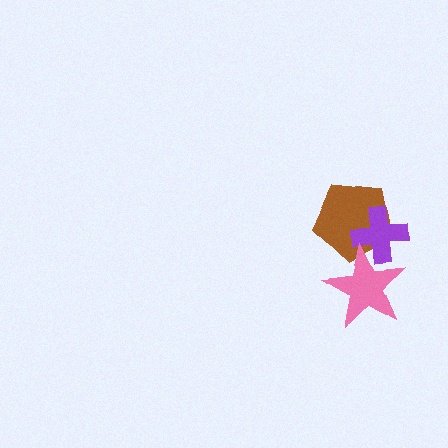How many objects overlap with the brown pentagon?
2 objects overlap with the brown pentagon.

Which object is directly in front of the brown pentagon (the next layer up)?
The purple cross is directly in front of the brown pentagon.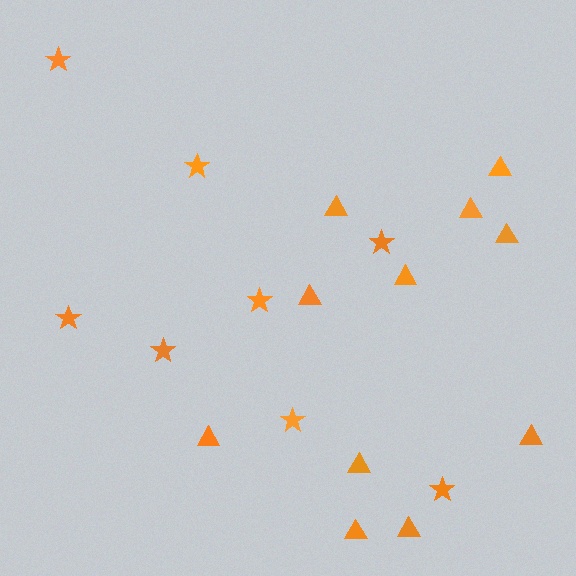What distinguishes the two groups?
There are 2 groups: one group of triangles (11) and one group of stars (8).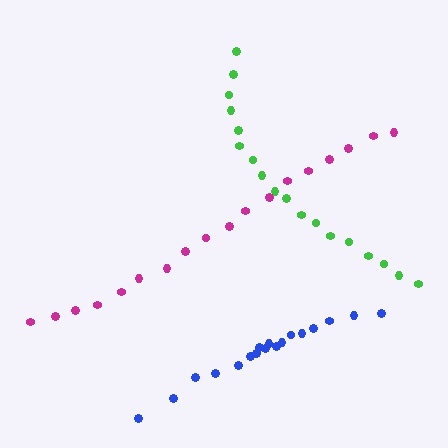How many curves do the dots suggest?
There are 3 distinct paths.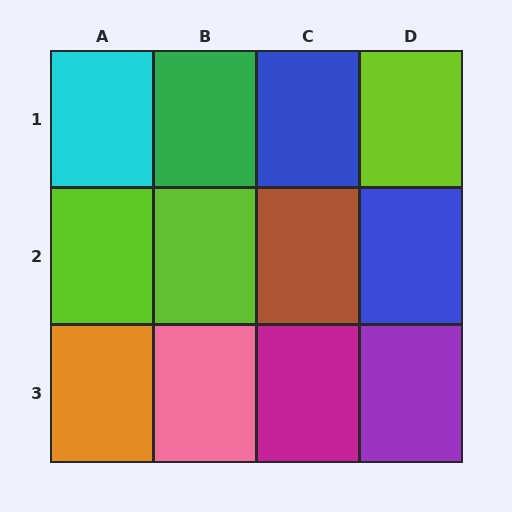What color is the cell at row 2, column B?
Lime.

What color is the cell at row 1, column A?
Cyan.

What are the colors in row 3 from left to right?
Orange, pink, magenta, purple.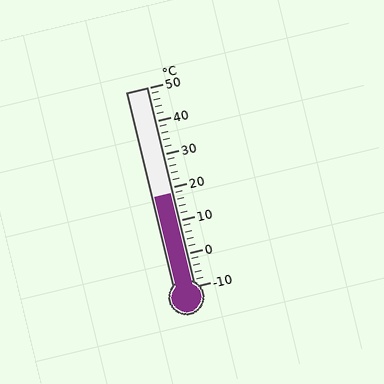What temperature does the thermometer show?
The thermometer shows approximately 18°C.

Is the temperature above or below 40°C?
The temperature is below 40°C.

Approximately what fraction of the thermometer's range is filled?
The thermometer is filled to approximately 45% of its range.